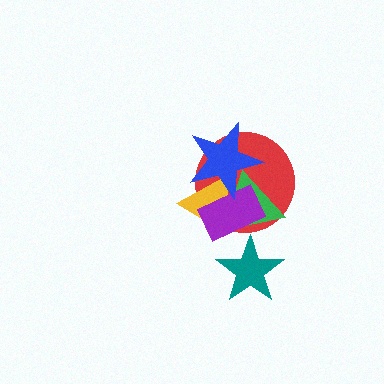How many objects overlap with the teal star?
1 object overlaps with the teal star.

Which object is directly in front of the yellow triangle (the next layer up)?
The purple rectangle is directly in front of the yellow triangle.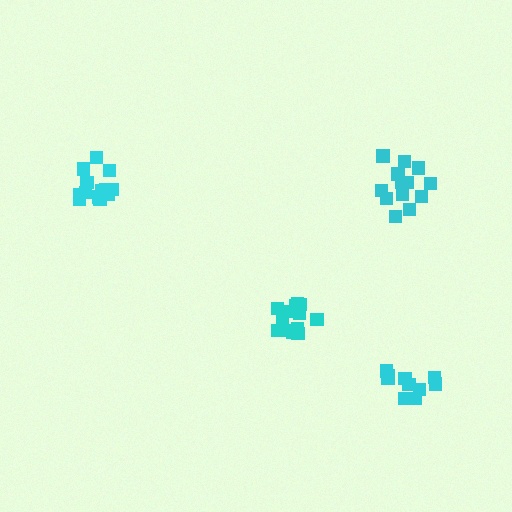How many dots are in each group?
Group 1: 13 dots, Group 2: 13 dots, Group 3: 10 dots, Group 4: 13 dots (49 total).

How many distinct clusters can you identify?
There are 4 distinct clusters.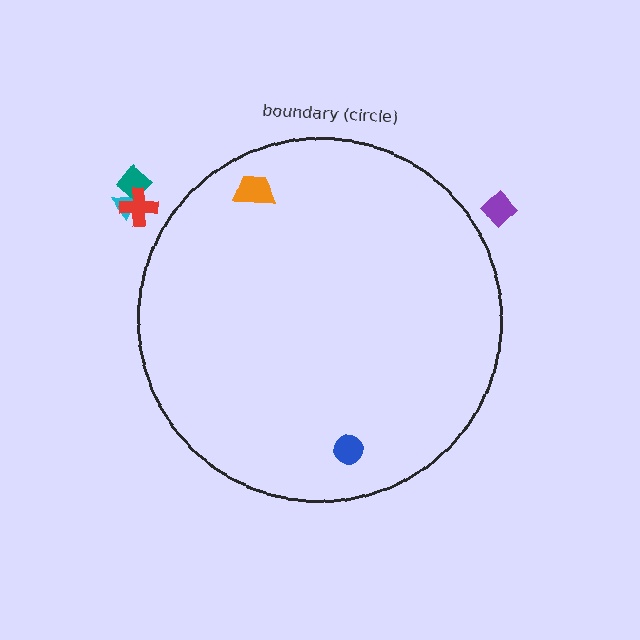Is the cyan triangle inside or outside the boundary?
Outside.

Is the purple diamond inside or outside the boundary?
Outside.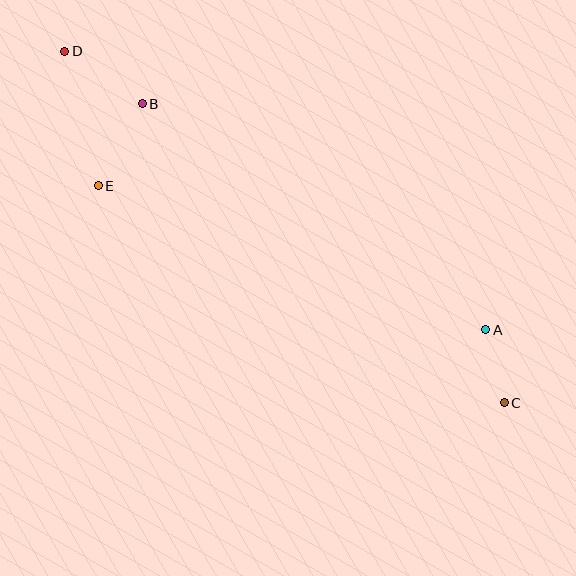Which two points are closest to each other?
Points A and C are closest to each other.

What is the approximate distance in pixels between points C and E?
The distance between C and E is approximately 460 pixels.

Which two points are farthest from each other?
Points C and D are farthest from each other.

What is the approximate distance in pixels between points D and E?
The distance between D and E is approximately 139 pixels.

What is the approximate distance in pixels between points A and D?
The distance between A and D is approximately 505 pixels.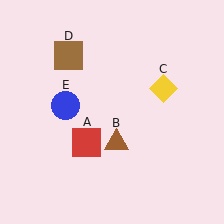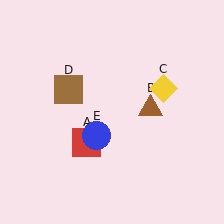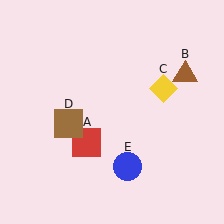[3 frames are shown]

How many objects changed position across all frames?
3 objects changed position: brown triangle (object B), brown square (object D), blue circle (object E).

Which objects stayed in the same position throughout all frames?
Red square (object A) and yellow diamond (object C) remained stationary.